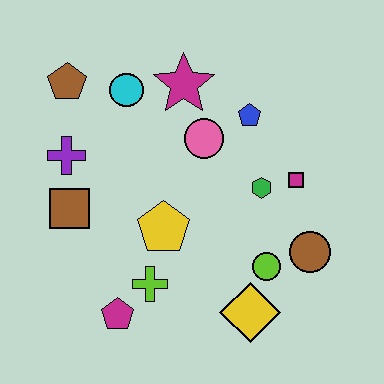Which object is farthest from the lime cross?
The brown pentagon is farthest from the lime cross.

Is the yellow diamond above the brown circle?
No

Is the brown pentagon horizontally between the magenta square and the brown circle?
No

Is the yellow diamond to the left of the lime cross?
No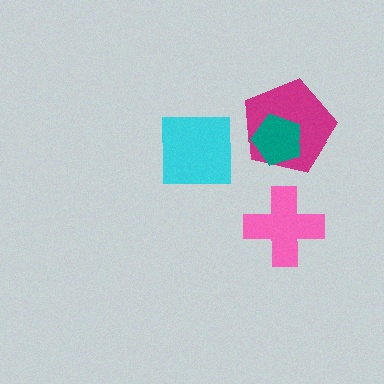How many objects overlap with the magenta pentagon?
1 object overlaps with the magenta pentagon.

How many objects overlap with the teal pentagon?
1 object overlaps with the teal pentagon.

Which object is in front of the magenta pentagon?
The teal pentagon is in front of the magenta pentagon.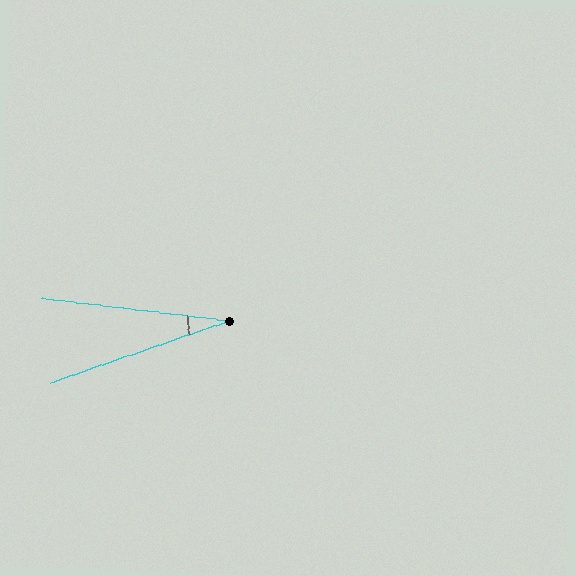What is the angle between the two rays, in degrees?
Approximately 26 degrees.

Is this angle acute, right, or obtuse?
It is acute.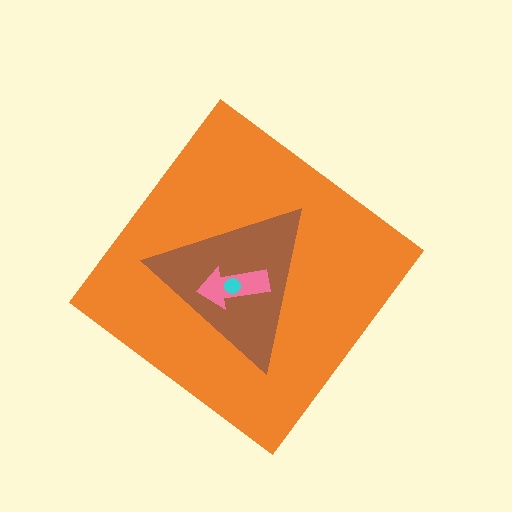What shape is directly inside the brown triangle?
The pink arrow.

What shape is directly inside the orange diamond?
The brown triangle.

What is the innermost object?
The cyan circle.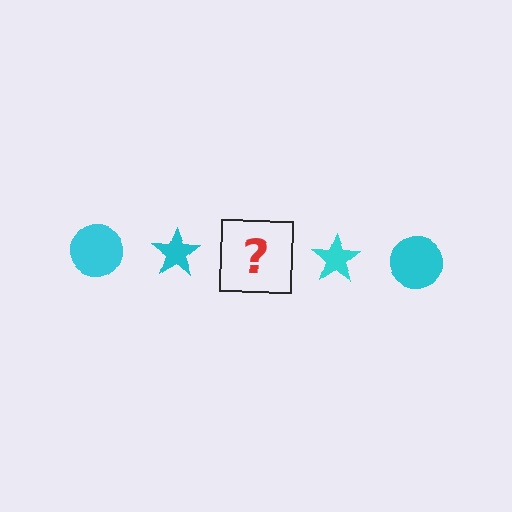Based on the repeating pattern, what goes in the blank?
The blank should be a cyan circle.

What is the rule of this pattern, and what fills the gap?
The rule is that the pattern cycles through circle, star shapes in cyan. The gap should be filled with a cyan circle.